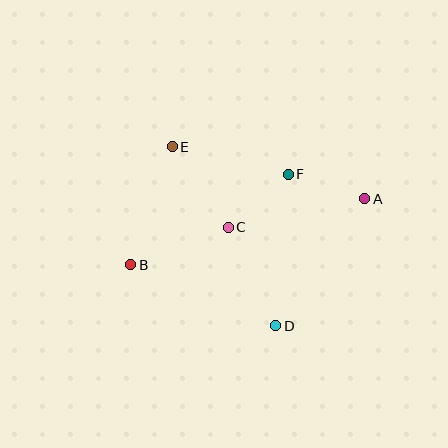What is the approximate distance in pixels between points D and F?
The distance between D and F is approximately 152 pixels.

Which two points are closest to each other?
Points C and F are closest to each other.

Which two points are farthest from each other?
Points A and B are farthest from each other.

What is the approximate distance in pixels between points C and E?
The distance between C and E is approximately 98 pixels.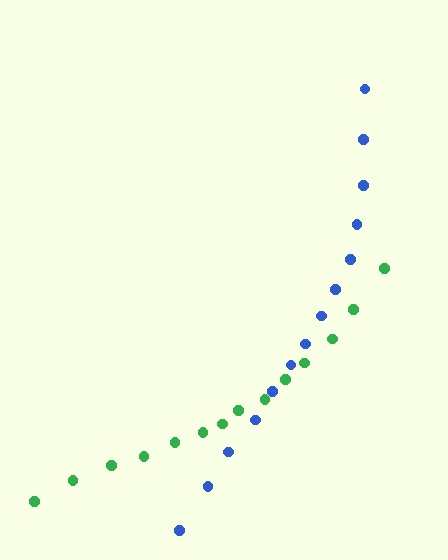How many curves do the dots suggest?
There are 2 distinct paths.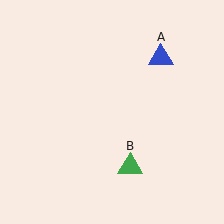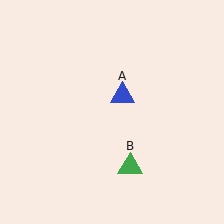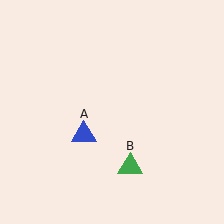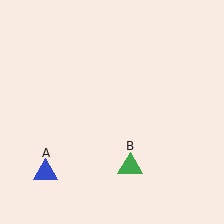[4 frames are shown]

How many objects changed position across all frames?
1 object changed position: blue triangle (object A).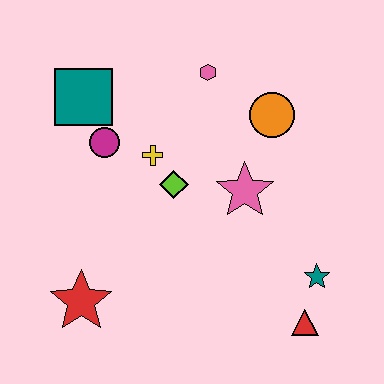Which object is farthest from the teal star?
The teal square is farthest from the teal star.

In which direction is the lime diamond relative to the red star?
The lime diamond is above the red star.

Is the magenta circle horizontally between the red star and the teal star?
Yes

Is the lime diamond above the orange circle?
No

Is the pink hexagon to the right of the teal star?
No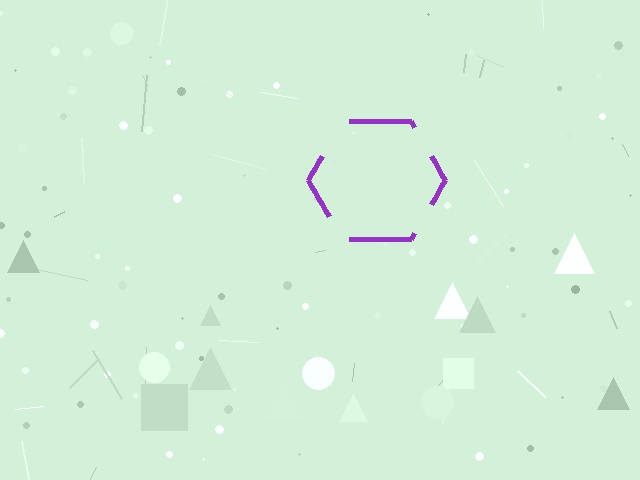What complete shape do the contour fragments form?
The contour fragments form a hexagon.